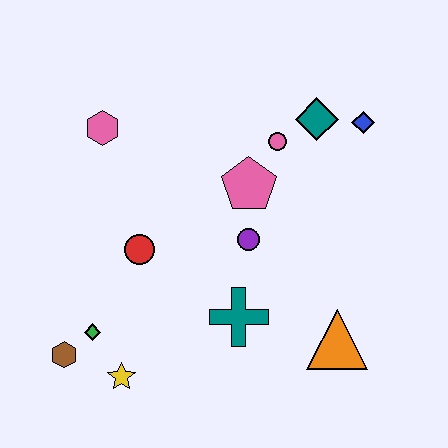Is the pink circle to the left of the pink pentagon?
No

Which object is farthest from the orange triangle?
The pink hexagon is farthest from the orange triangle.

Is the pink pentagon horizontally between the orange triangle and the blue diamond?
No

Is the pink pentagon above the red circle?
Yes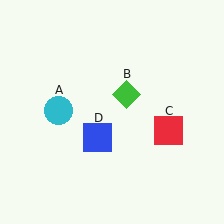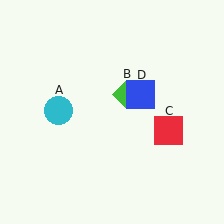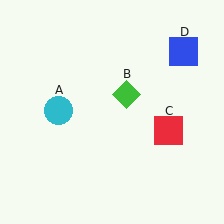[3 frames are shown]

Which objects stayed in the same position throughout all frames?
Cyan circle (object A) and green diamond (object B) and red square (object C) remained stationary.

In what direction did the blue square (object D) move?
The blue square (object D) moved up and to the right.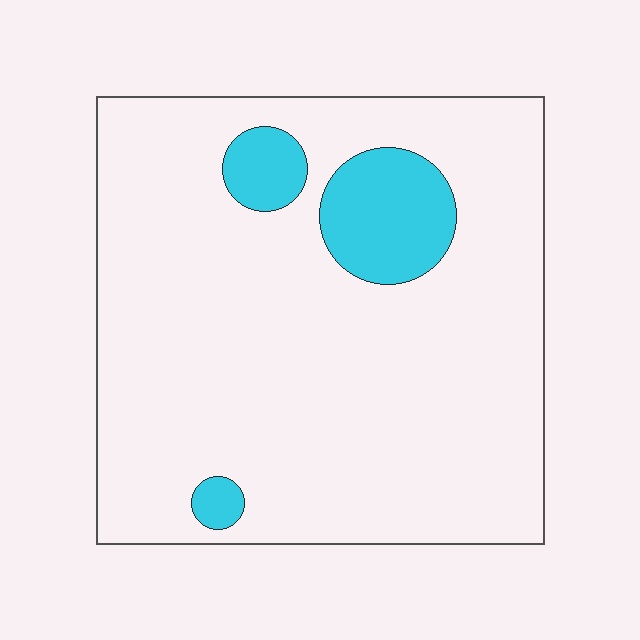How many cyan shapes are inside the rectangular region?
3.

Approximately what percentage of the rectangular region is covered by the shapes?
Approximately 10%.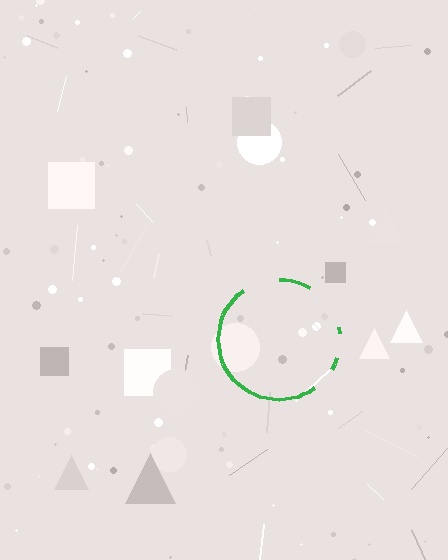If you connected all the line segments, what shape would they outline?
They would outline a circle.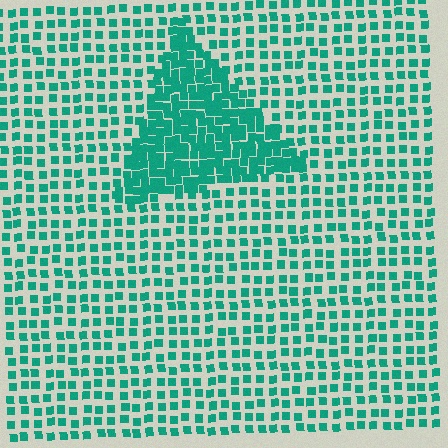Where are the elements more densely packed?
The elements are more densely packed inside the triangle boundary.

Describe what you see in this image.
The image contains small teal elements arranged at two different densities. A triangle-shaped region is visible where the elements are more densely packed than the surrounding area.